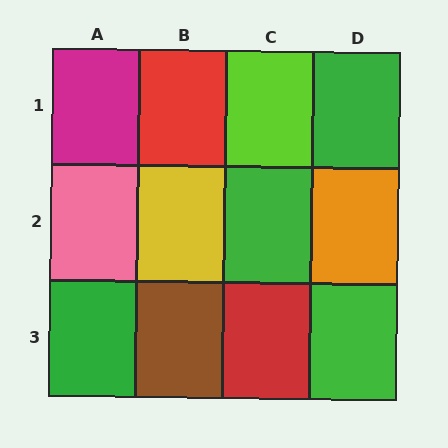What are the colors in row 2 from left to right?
Pink, yellow, green, orange.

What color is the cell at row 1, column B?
Red.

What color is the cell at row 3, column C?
Red.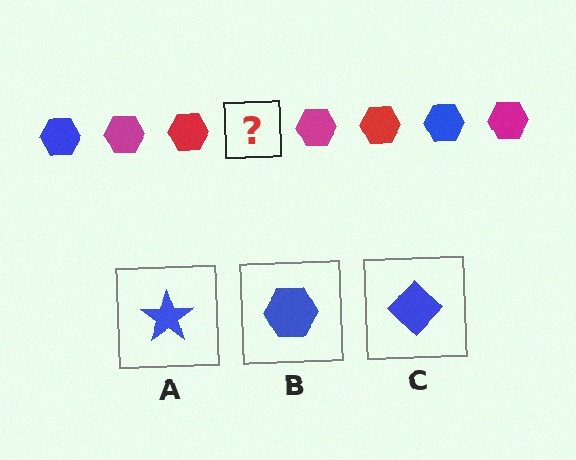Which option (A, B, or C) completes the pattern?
B.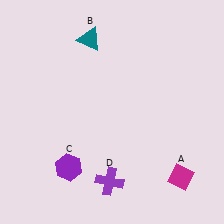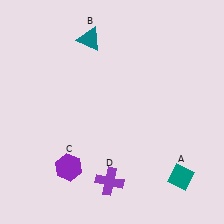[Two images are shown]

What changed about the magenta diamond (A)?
In Image 1, A is magenta. In Image 2, it changed to teal.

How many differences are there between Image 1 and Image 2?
There is 1 difference between the two images.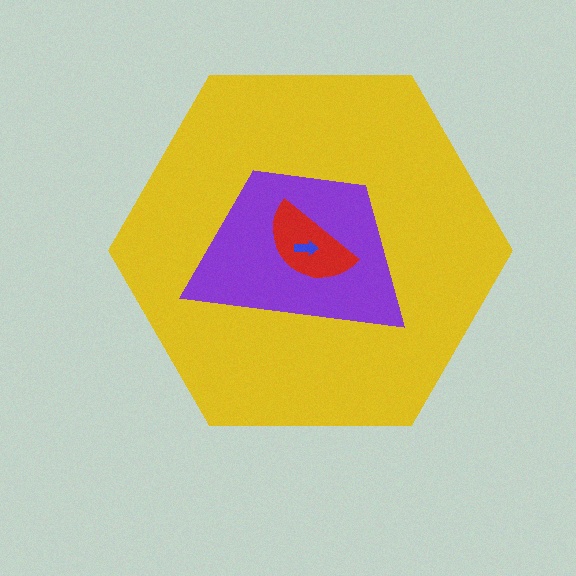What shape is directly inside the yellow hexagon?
The purple trapezoid.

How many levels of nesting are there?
4.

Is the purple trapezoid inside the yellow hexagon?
Yes.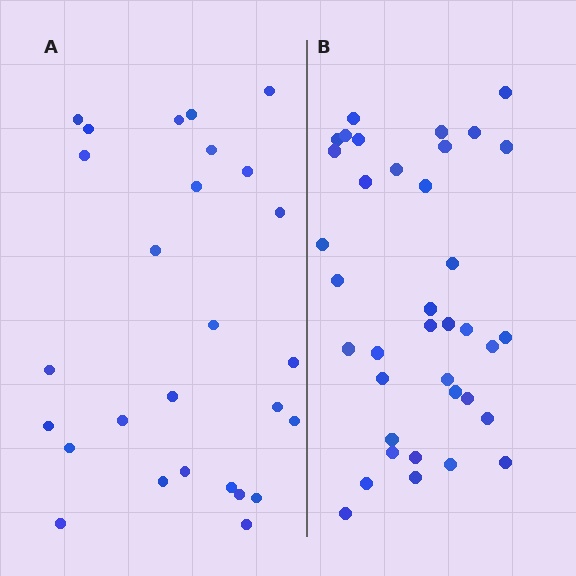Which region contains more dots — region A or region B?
Region B (the right region) has more dots.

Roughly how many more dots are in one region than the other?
Region B has roughly 10 or so more dots than region A.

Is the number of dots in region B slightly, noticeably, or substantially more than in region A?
Region B has noticeably more, but not dramatically so. The ratio is roughly 1.4 to 1.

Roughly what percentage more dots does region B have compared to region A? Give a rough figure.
About 35% more.